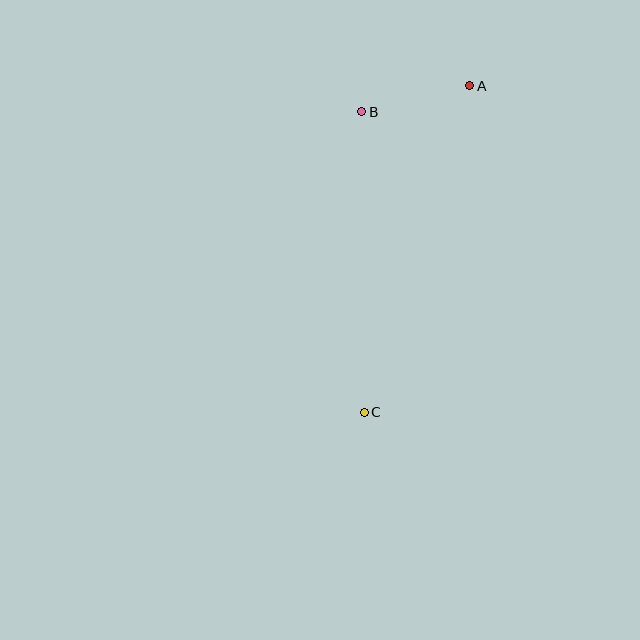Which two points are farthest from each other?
Points A and C are farthest from each other.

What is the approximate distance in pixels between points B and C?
The distance between B and C is approximately 300 pixels.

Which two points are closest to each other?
Points A and B are closest to each other.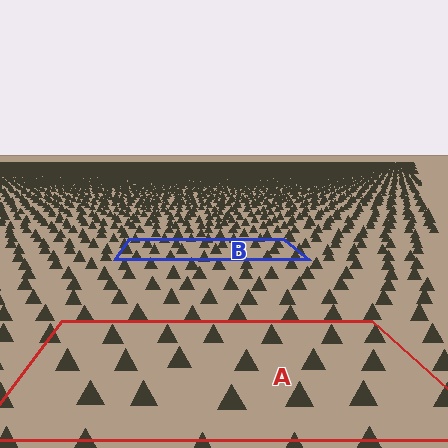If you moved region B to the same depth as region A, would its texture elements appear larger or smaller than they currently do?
They would appear larger. At a closer depth, the same texture elements are projected at a bigger on-screen size.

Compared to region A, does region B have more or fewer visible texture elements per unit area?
Region B has more texture elements per unit area — they are packed more densely because it is farther away.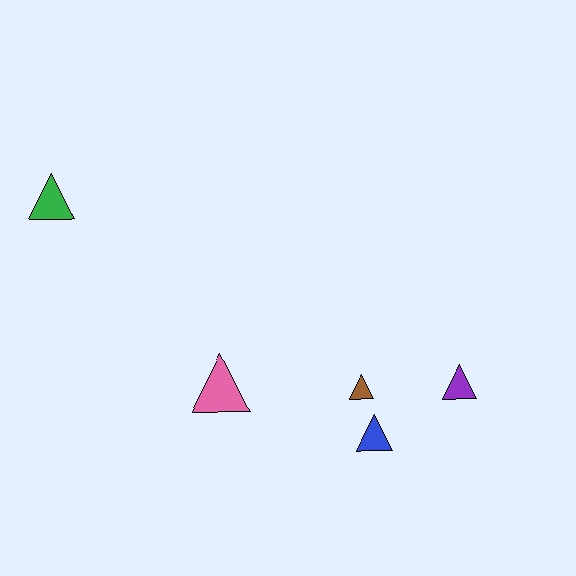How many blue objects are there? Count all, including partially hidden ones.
There is 1 blue object.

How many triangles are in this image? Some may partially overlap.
There are 5 triangles.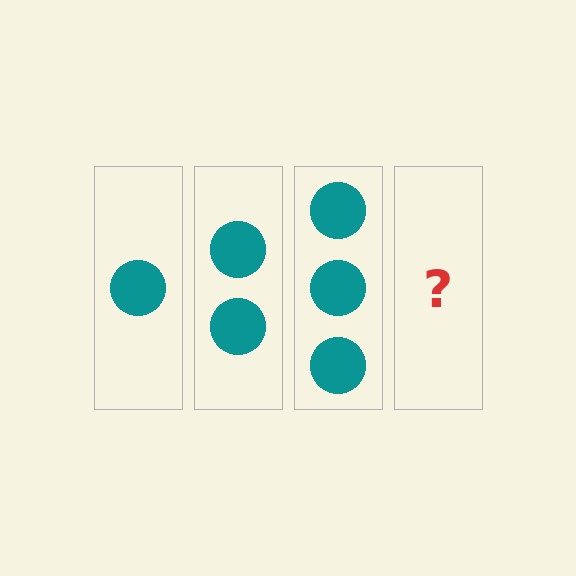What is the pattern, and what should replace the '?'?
The pattern is that each step adds one more circle. The '?' should be 4 circles.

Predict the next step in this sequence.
The next step is 4 circles.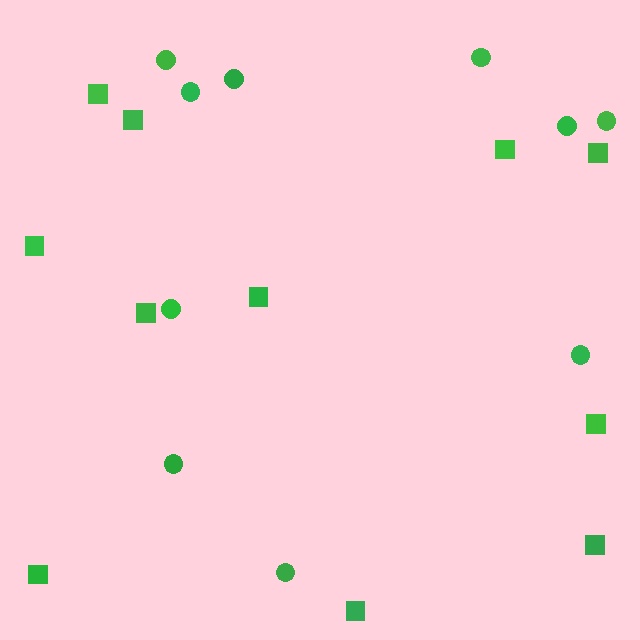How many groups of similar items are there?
There are 2 groups: one group of circles (10) and one group of squares (11).